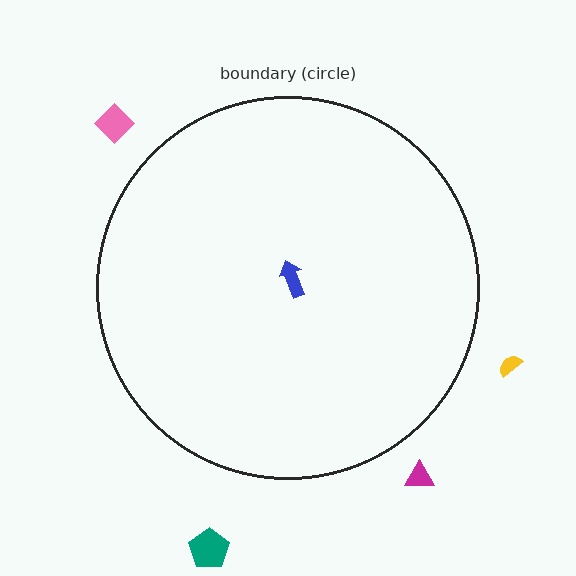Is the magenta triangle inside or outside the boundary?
Outside.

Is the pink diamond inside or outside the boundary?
Outside.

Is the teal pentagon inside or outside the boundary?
Outside.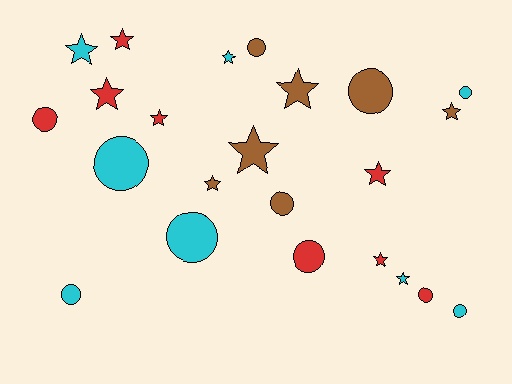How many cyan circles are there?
There are 5 cyan circles.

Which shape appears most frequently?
Star, with 12 objects.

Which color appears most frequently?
Red, with 8 objects.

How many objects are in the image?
There are 23 objects.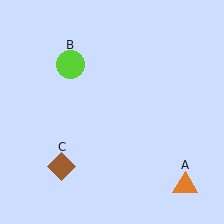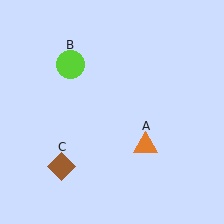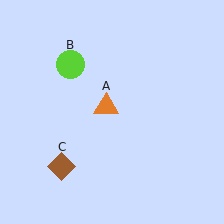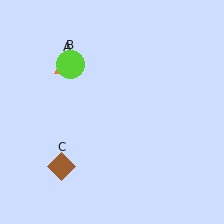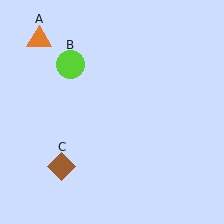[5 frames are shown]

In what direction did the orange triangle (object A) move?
The orange triangle (object A) moved up and to the left.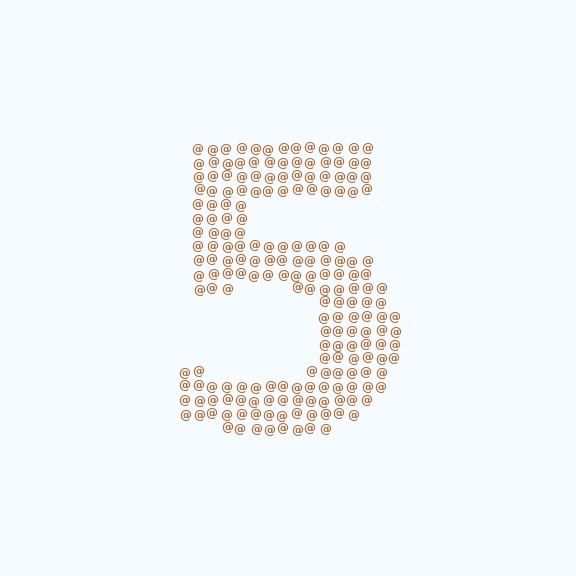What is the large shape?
The large shape is the digit 5.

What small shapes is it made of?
It is made of small at signs.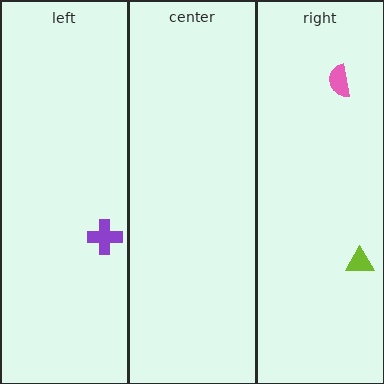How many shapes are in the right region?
2.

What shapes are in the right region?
The pink semicircle, the lime triangle.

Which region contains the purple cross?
The left region.